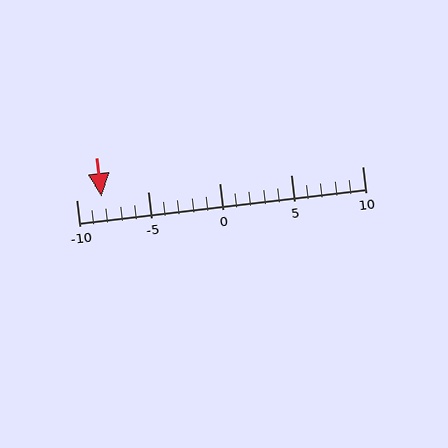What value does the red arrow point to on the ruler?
The red arrow points to approximately -8.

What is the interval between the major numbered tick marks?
The major tick marks are spaced 5 units apart.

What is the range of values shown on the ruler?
The ruler shows values from -10 to 10.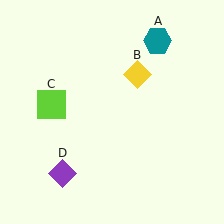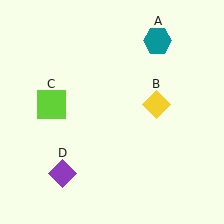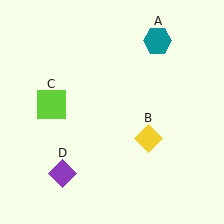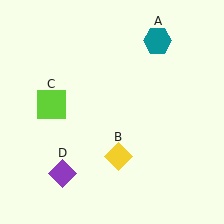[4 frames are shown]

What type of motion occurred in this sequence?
The yellow diamond (object B) rotated clockwise around the center of the scene.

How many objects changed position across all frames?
1 object changed position: yellow diamond (object B).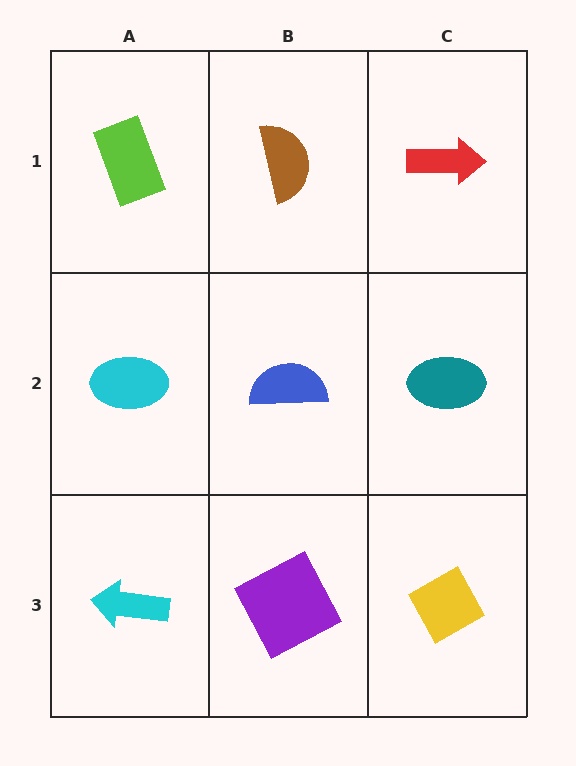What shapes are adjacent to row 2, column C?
A red arrow (row 1, column C), a yellow diamond (row 3, column C), a blue semicircle (row 2, column B).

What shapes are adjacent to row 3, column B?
A blue semicircle (row 2, column B), a cyan arrow (row 3, column A), a yellow diamond (row 3, column C).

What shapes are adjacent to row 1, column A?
A cyan ellipse (row 2, column A), a brown semicircle (row 1, column B).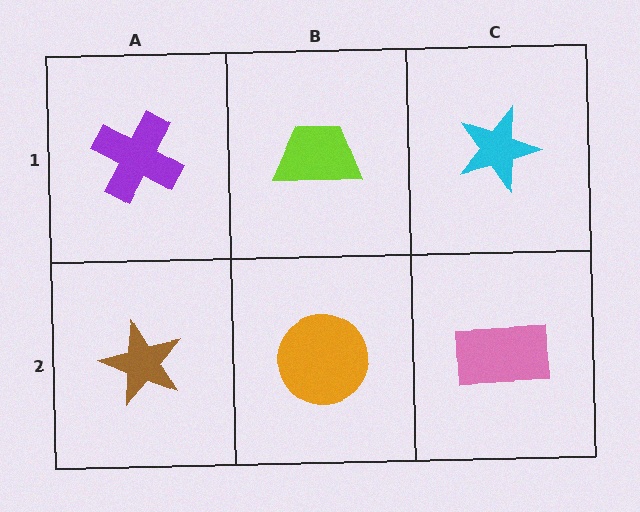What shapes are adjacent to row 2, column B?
A lime trapezoid (row 1, column B), a brown star (row 2, column A), a pink rectangle (row 2, column C).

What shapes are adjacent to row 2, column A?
A purple cross (row 1, column A), an orange circle (row 2, column B).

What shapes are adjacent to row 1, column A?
A brown star (row 2, column A), a lime trapezoid (row 1, column B).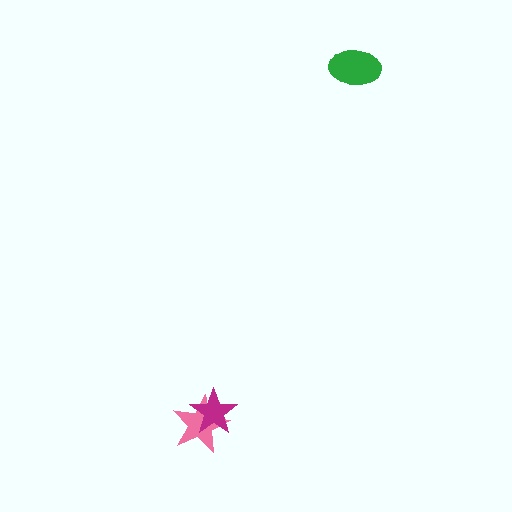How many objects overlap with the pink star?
1 object overlaps with the pink star.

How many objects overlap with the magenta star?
1 object overlaps with the magenta star.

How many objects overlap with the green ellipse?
0 objects overlap with the green ellipse.